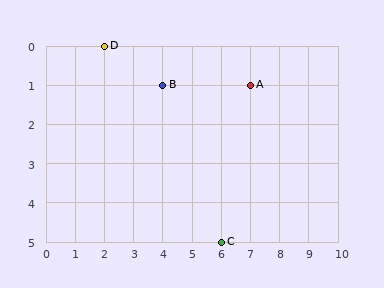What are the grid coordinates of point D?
Point D is at grid coordinates (2, 0).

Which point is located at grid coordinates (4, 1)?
Point B is at (4, 1).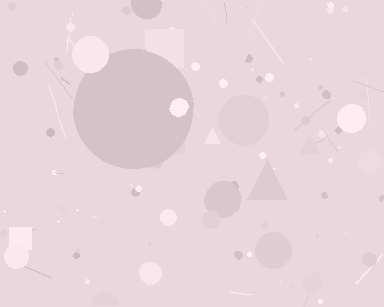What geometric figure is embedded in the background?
A circle is embedded in the background.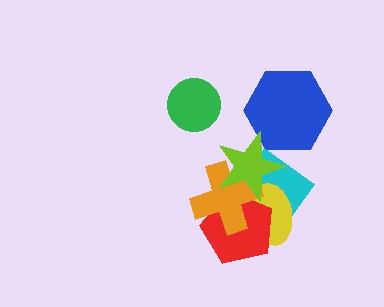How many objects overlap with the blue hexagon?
1 object overlaps with the blue hexagon.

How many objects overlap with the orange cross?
4 objects overlap with the orange cross.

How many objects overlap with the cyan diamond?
4 objects overlap with the cyan diamond.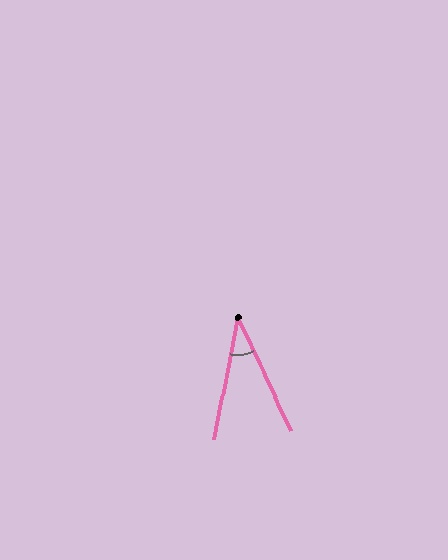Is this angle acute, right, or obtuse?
It is acute.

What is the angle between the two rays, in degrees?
Approximately 36 degrees.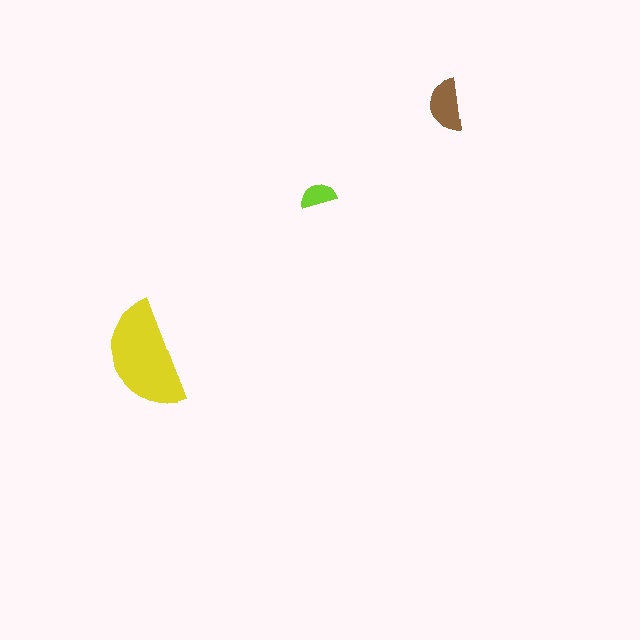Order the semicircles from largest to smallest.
the yellow one, the brown one, the lime one.